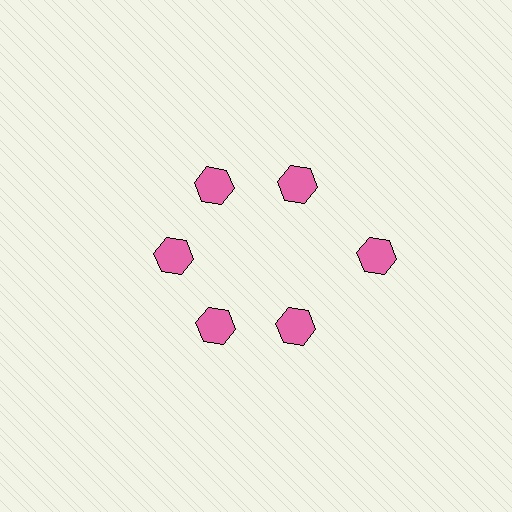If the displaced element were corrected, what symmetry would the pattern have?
It would have 6-fold rotational symmetry — the pattern would map onto itself every 60 degrees.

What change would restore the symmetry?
The symmetry would be restored by moving it inward, back onto the ring so that all 6 hexagons sit at equal angles and equal distance from the center.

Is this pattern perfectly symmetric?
No. The 6 pink hexagons are arranged in a ring, but one element near the 3 o'clock position is pushed outward from the center, breaking the 6-fold rotational symmetry.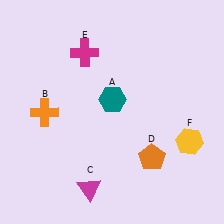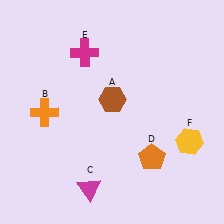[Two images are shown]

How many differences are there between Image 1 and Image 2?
There is 1 difference between the two images.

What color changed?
The hexagon (A) changed from teal in Image 1 to brown in Image 2.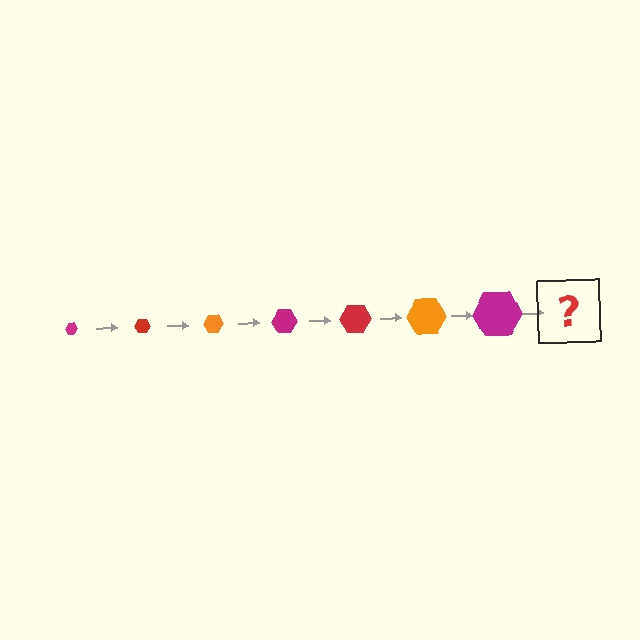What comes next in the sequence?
The next element should be a red hexagon, larger than the previous one.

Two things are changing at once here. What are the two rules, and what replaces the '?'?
The two rules are that the hexagon grows larger each step and the color cycles through magenta, red, and orange. The '?' should be a red hexagon, larger than the previous one.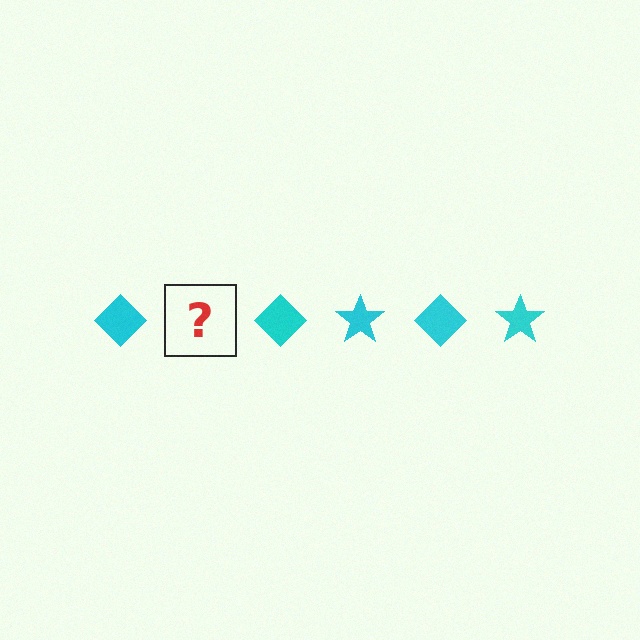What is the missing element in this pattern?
The missing element is a cyan star.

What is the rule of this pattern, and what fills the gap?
The rule is that the pattern cycles through diamond, star shapes in cyan. The gap should be filled with a cyan star.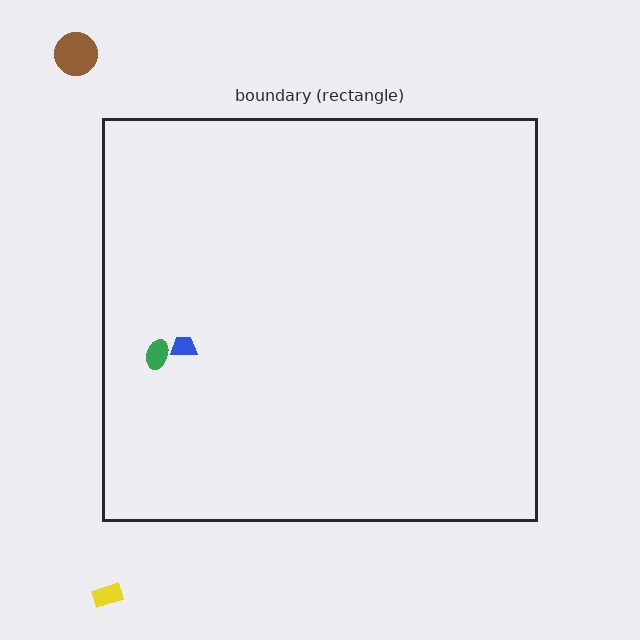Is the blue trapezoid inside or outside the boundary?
Inside.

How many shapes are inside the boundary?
2 inside, 2 outside.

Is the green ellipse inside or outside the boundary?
Inside.